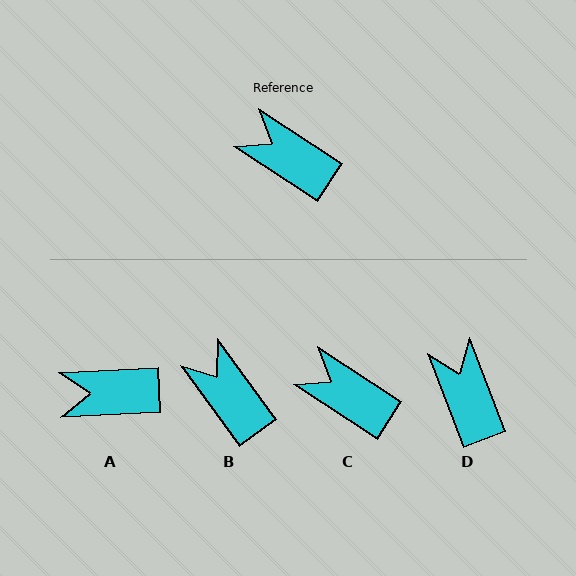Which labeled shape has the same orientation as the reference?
C.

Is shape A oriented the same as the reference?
No, it is off by about 36 degrees.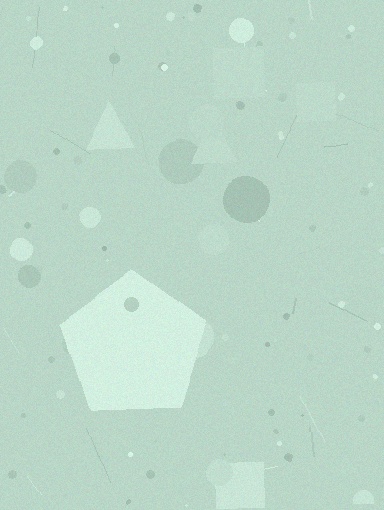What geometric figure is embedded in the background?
A pentagon is embedded in the background.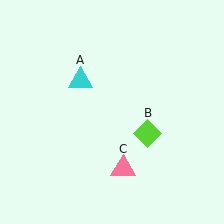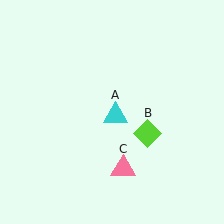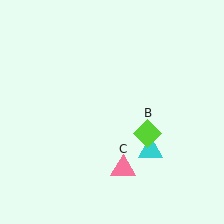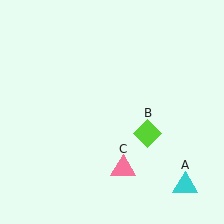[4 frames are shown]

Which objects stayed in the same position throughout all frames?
Lime diamond (object B) and pink triangle (object C) remained stationary.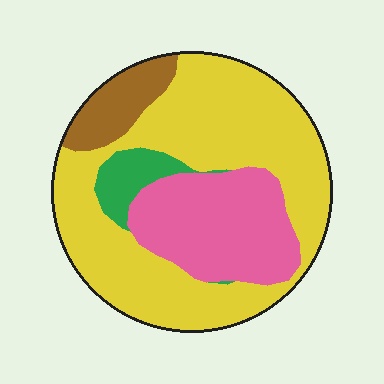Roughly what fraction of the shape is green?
Green takes up about one tenth (1/10) of the shape.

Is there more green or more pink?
Pink.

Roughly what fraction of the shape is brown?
Brown takes up about one tenth (1/10) of the shape.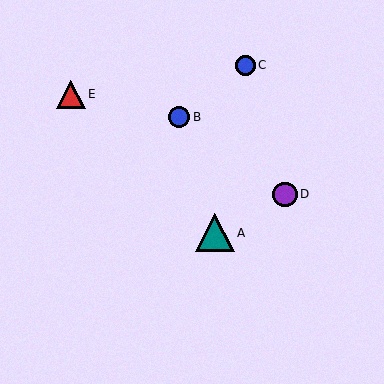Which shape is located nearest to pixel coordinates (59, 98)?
The red triangle (labeled E) at (71, 94) is nearest to that location.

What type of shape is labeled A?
Shape A is a teal triangle.